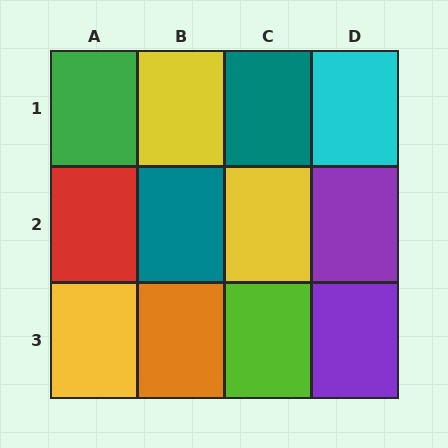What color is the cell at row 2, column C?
Yellow.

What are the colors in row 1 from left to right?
Green, yellow, teal, cyan.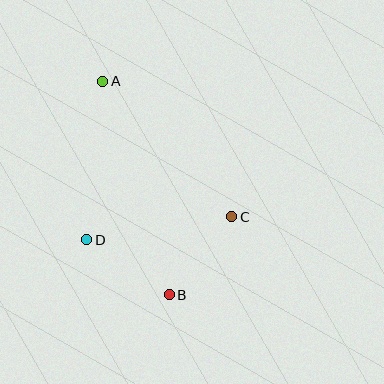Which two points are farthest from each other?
Points A and B are farthest from each other.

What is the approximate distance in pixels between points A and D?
The distance between A and D is approximately 159 pixels.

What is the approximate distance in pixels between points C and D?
The distance between C and D is approximately 147 pixels.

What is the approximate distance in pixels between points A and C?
The distance between A and C is approximately 187 pixels.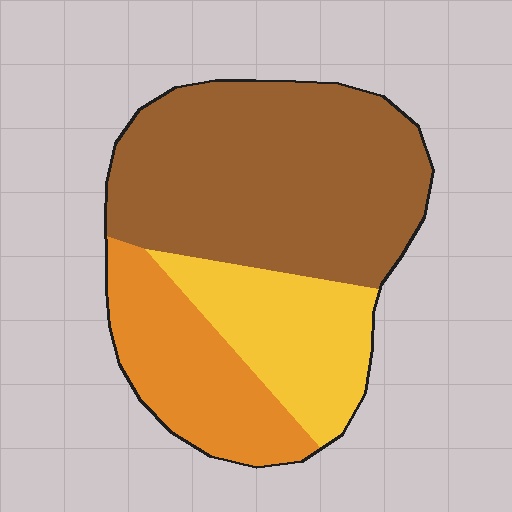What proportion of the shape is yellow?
Yellow covers 22% of the shape.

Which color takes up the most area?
Brown, at roughly 55%.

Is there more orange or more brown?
Brown.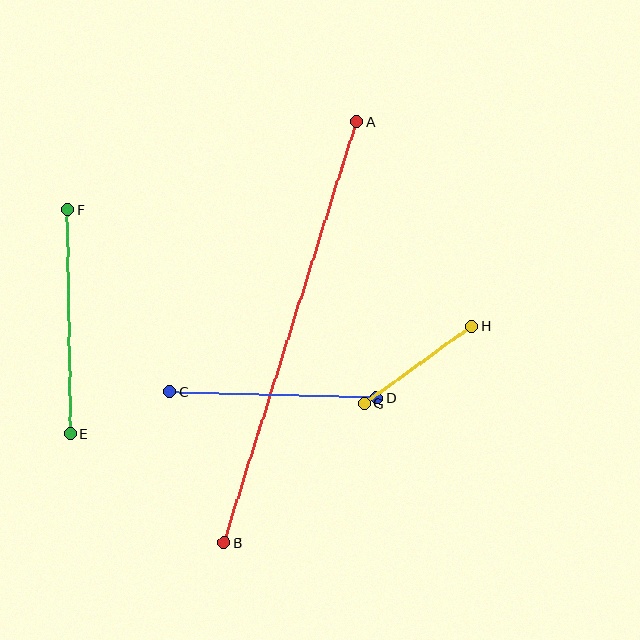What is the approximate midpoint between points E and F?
The midpoint is at approximately (69, 321) pixels.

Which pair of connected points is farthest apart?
Points A and B are farthest apart.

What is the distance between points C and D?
The distance is approximately 207 pixels.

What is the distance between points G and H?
The distance is approximately 132 pixels.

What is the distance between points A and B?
The distance is approximately 441 pixels.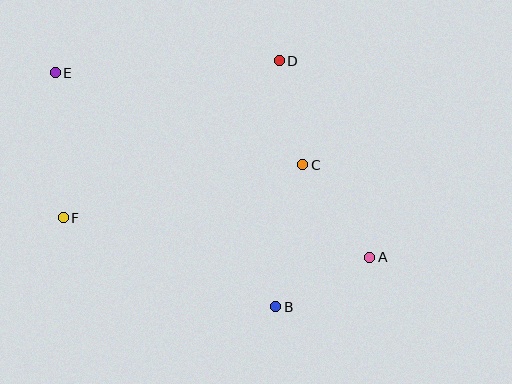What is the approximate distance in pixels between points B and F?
The distance between B and F is approximately 231 pixels.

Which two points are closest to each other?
Points C and D are closest to each other.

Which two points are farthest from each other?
Points A and E are farthest from each other.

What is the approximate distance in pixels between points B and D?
The distance between B and D is approximately 246 pixels.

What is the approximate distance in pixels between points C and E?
The distance between C and E is approximately 264 pixels.